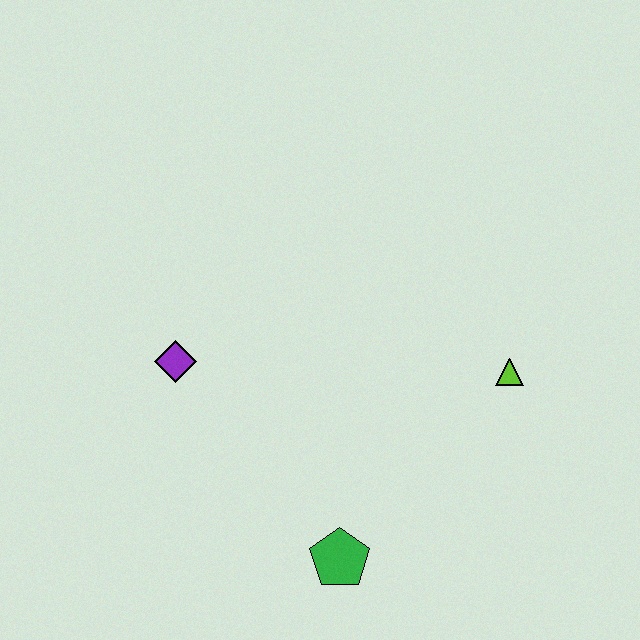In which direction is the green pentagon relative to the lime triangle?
The green pentagon is below the lime triangle.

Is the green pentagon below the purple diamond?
Yes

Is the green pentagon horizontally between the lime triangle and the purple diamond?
Yes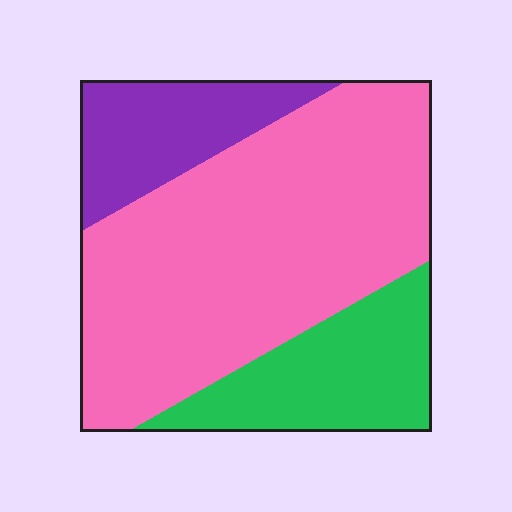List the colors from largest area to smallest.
From largest to smallest: pink, green, purple.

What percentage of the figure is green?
Green takes up less than a quarter of the figure.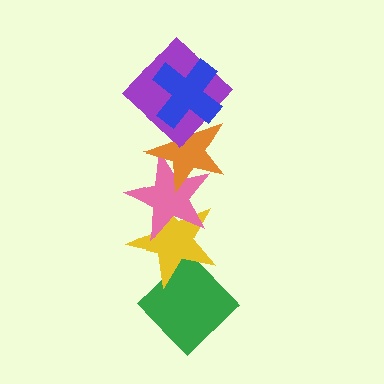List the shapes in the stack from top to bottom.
From top to bottom: the blue cross, the purple diamond, the orange star, the pink star, the yellow star, the green diamond.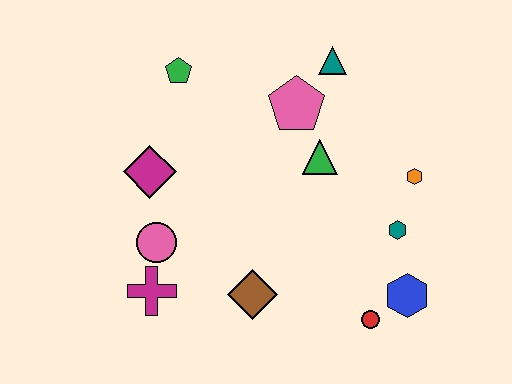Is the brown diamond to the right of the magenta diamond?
Yes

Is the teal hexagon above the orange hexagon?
No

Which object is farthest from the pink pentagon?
The magenta cross is farthest from the pink pentagon.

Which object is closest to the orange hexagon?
The teal hexagon is closest to the orange hexagon.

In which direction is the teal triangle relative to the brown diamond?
The teal triangle is above the brown diamond.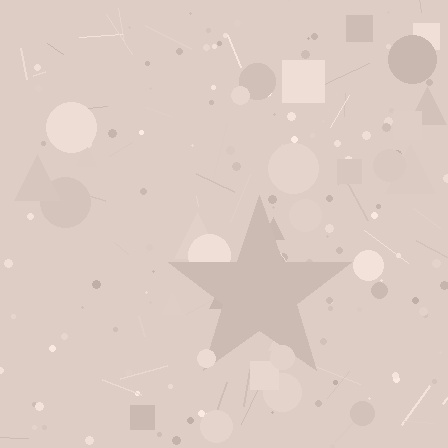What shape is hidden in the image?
A star is hidden in the image.